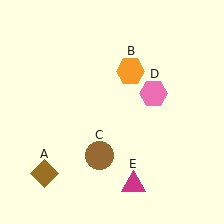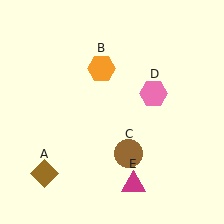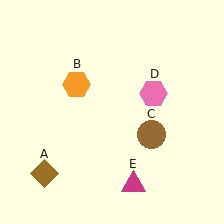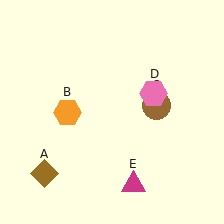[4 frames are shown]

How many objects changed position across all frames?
2 objects changed position: orange hexagon (object B), brown circle (object C).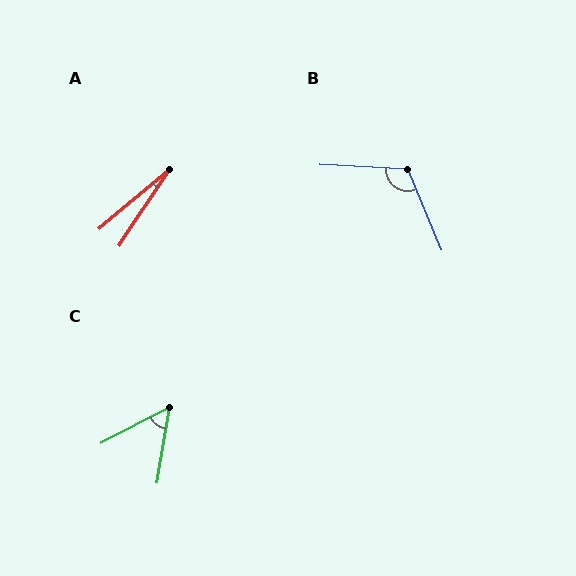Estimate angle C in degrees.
Approximately 52 degrees.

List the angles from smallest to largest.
A (17°), C (52°), B (115°).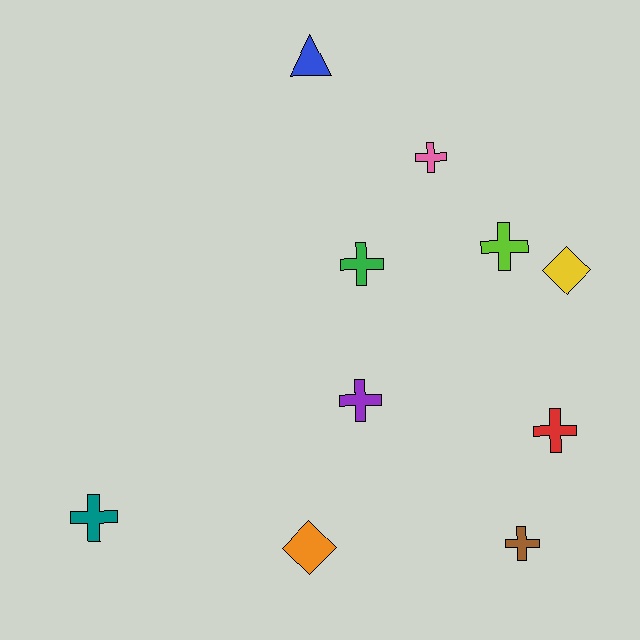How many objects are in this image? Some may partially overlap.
There are 10 objects.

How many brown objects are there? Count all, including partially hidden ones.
There is 1 brown object.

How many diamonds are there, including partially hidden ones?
There are 2 diamonds.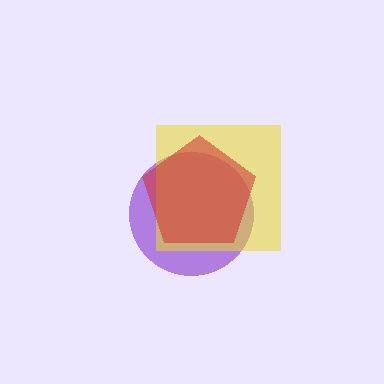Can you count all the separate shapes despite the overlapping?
Yes, there are 3 separate shapes.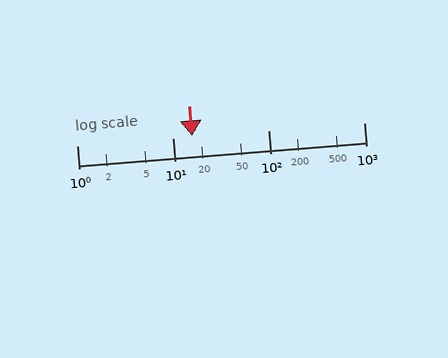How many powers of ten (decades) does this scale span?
The scale spans 3 decades, from 1 to 1000.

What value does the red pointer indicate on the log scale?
The pointer indicates approximately 16.